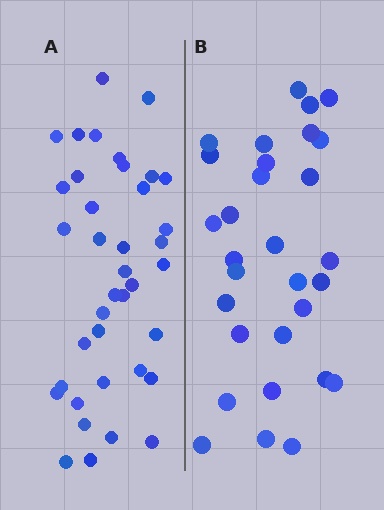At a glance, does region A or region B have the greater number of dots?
Region A (the left region) has more dots.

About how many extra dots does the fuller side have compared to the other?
Region A has roughly 8 or so more dots than region B.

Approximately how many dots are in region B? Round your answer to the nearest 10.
About 30 dots.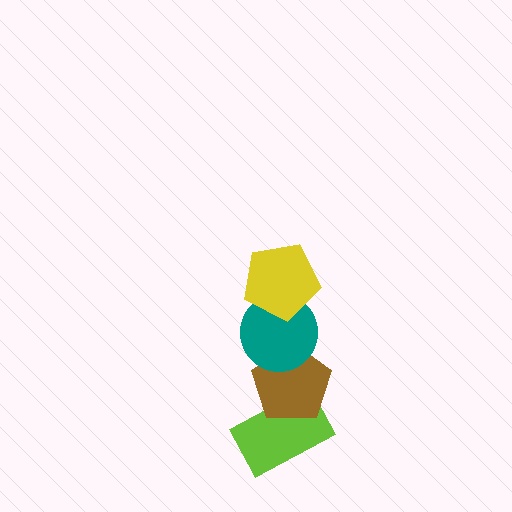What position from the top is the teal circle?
The teal circle is 2nd from the top.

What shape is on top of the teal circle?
The yellow pentagon is on top of the teal circle.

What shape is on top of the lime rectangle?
The brown pentagon is on top of the lime rectangle.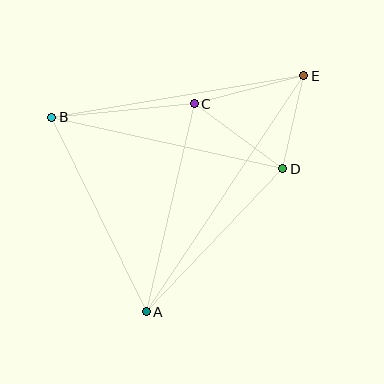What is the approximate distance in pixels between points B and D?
The distance between B and D is approximately 236 pixels.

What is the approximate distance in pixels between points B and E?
The distance between B and E is approximately 256 pixels.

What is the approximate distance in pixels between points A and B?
The distance between A and B is approximately 216 pixels.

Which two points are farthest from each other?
Points A and E are farthest from each other.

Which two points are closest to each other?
Points D and E are closest to each other.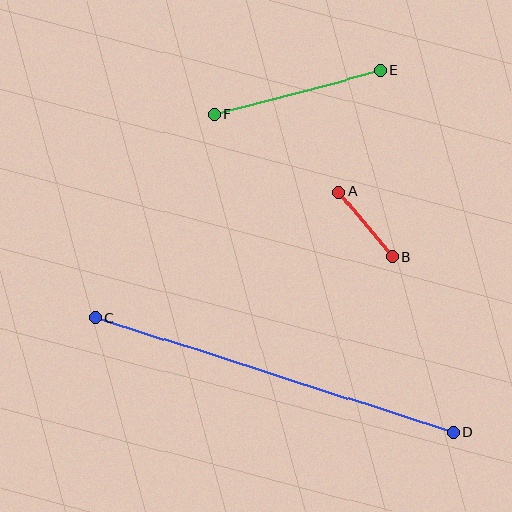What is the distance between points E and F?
The distance is approximately 172 pixels.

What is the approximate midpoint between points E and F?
The midpoint is at approximately (297, 92) pixels.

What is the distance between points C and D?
The distance is approximately 375 pixels.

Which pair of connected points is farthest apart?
Points C and D are farthest apart.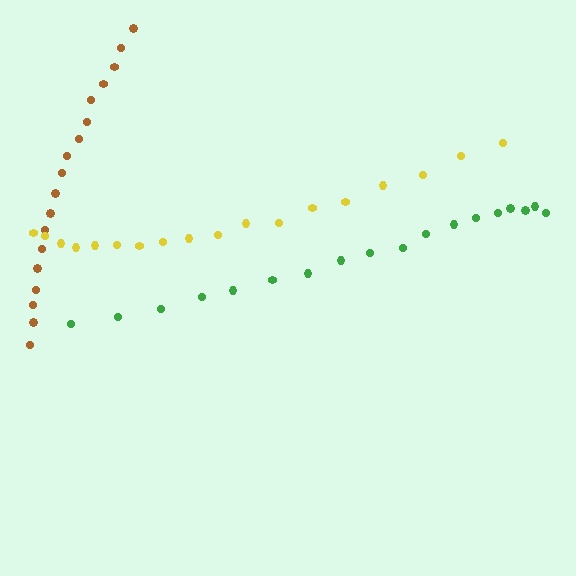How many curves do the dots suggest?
There are 3 distinct paths.